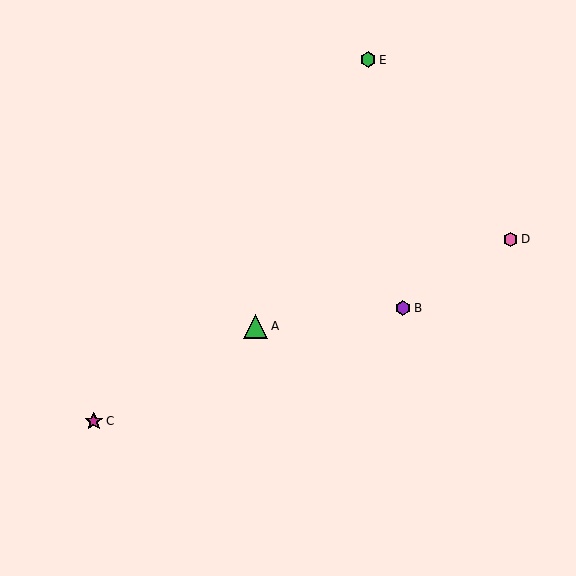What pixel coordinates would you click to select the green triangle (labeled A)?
Click at (256, 326) to select the green triangle A.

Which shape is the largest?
The green triangle (labeled A) is the largest.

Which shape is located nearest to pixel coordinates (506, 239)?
The pink hexagon (labeled D) at (511, 239) is nearest to that location.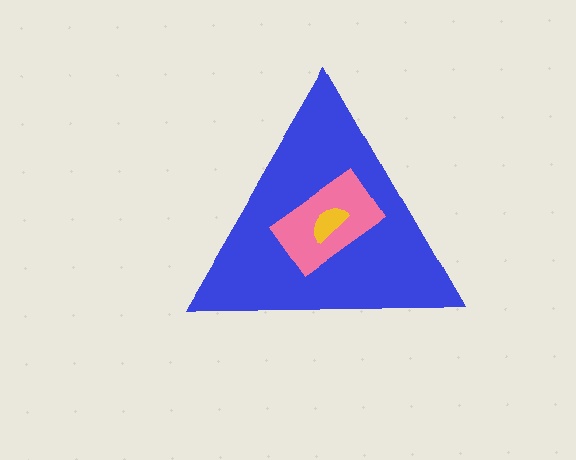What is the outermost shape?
The blue triangle.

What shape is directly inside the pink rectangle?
The yellow semicircle.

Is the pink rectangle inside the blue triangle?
Yes.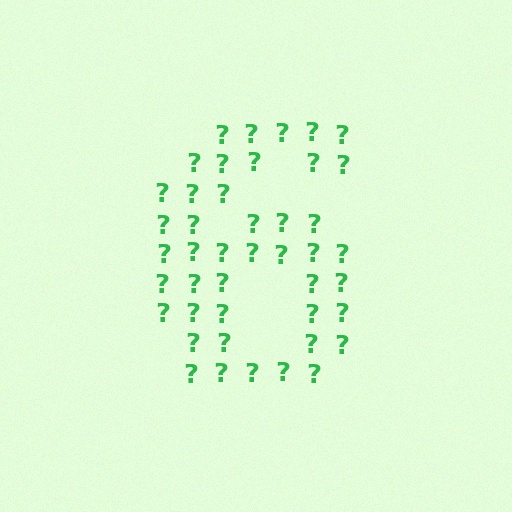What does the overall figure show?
The overall figure shows the digit 6.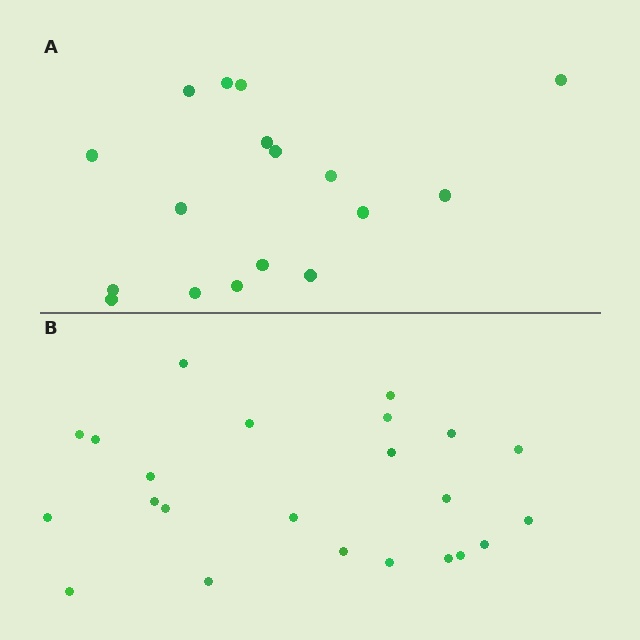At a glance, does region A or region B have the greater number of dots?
Region B (the bottom region) has more dots.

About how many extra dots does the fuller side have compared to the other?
Region B has about 6 more dots than region A.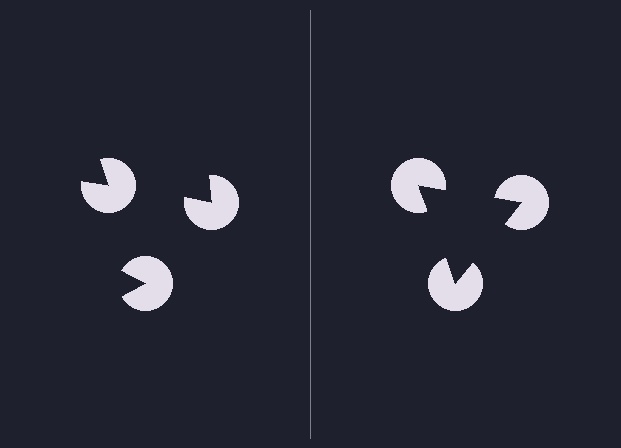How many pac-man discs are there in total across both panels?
6 — 3 on each side.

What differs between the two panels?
The pac-man discs are positioned identically on both sides; only the wedge orientations differ. On the right they align to a triangle; on the left they are misaligned.